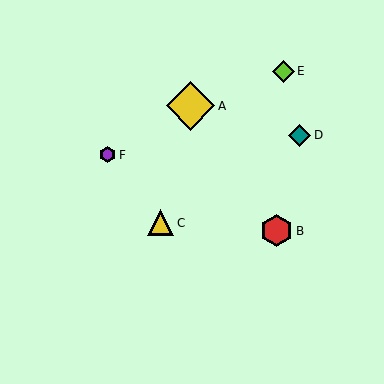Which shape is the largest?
The yellow diamond (labeled A) is the largest.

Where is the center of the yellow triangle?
The center of the yellow triangle is at (160, 223).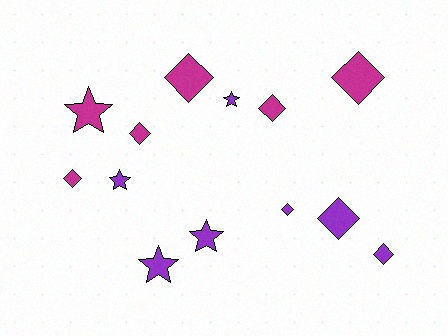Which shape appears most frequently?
Diamond, with 8 objects.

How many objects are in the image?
There are 13 objects.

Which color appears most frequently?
Purple, with 7 objects.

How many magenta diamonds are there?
There are 5 magenta diamonds.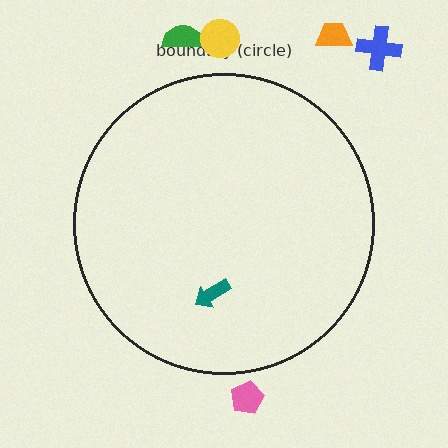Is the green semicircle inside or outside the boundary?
Outside.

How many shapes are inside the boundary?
1 inside, 5 outside.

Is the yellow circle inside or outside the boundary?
Outside.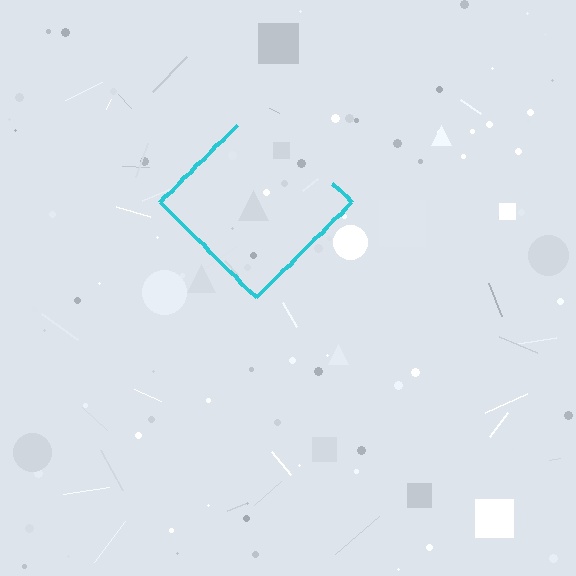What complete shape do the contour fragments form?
The contour fragments form a diamond.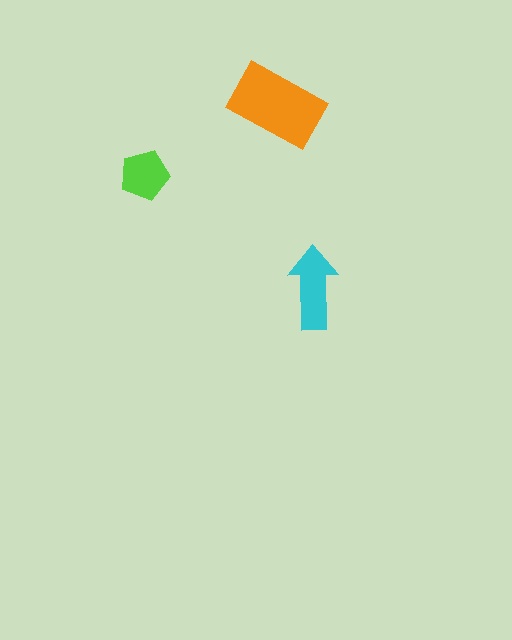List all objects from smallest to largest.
The lime pentagon, the cyan arrow, the orange rectangle.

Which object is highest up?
The orange rectangle is topmost.